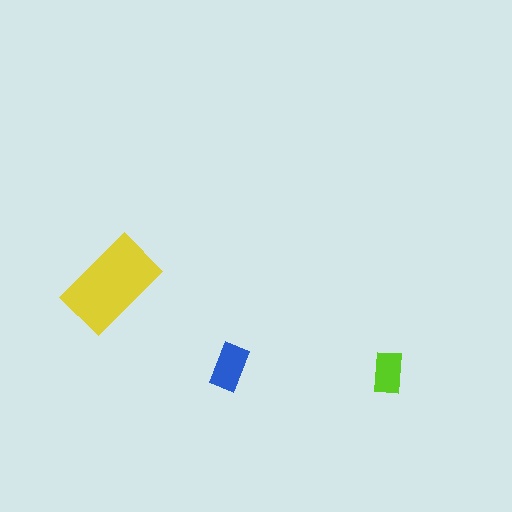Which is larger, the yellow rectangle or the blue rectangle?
The yellow one.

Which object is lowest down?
The lime rectangle is bottommost.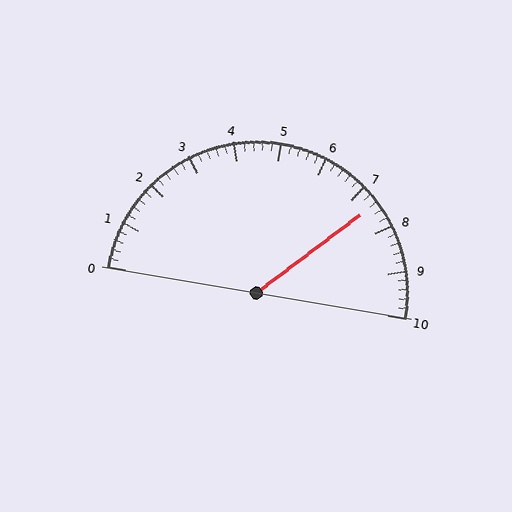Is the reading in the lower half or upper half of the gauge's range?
The reading is in the upper half of the range (0 to 10).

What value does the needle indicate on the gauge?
The needle indicates approximately 7.4.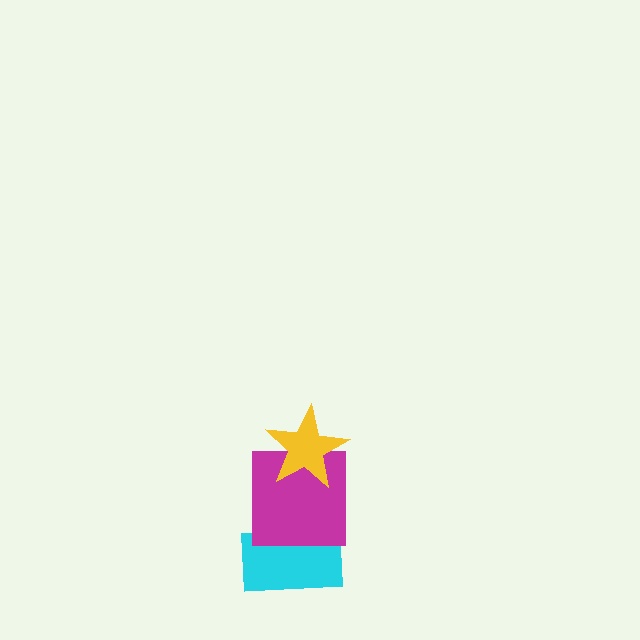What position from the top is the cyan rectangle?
The cyan rectangle is 3rd from the top.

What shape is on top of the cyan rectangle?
The magenta square is on top of the cyan rectangle.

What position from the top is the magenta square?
The magenta square is 2nd from the top.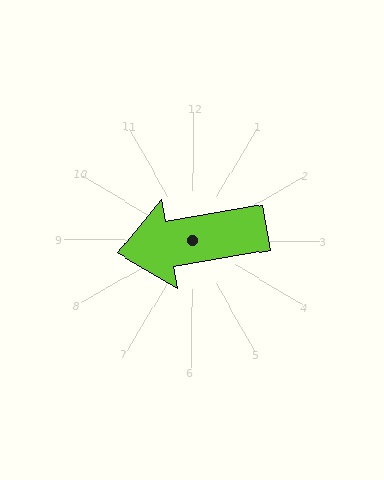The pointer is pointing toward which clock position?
Roughly 9 o'clock.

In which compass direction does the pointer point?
West.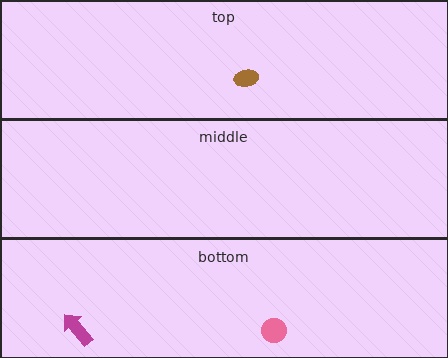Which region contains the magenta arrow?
The bottom region.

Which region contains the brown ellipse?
The top region.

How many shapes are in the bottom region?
2.